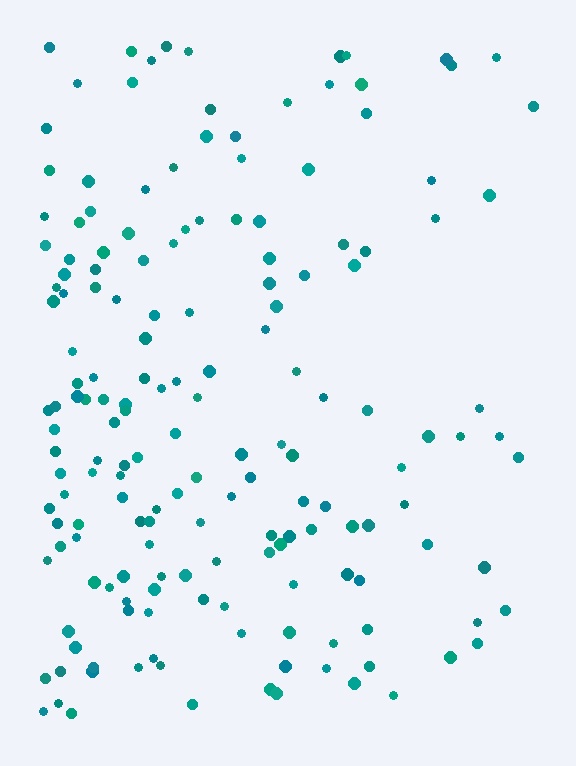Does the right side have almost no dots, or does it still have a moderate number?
Still a moderate number, just noticeably fewer than the left.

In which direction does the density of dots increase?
From right to left, with the left side densest.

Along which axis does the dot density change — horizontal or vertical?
Horizontal.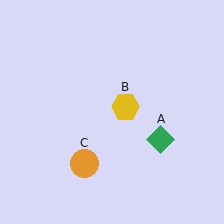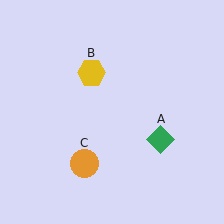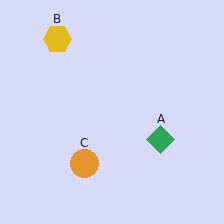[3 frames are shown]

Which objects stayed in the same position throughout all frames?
Green diamond (object A) and orange circle (object C) remained stationary.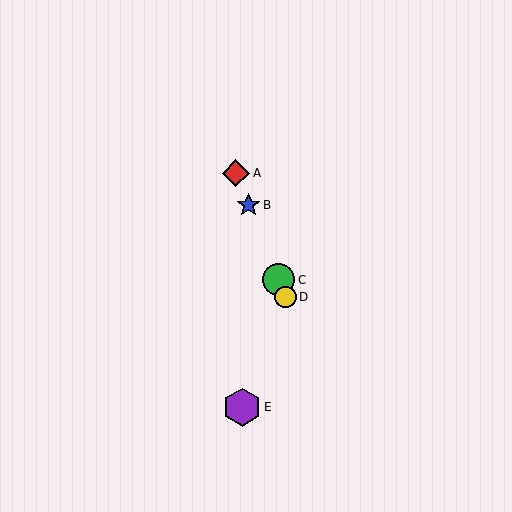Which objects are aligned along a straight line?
Objects A, B, C, D are aligned along a straight line.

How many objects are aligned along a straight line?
4 objects (A, B, C, D) are aligned along a straight line.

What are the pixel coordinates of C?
Object C is at (279, 280).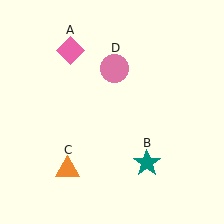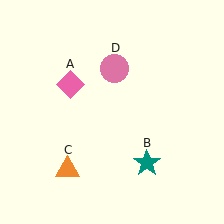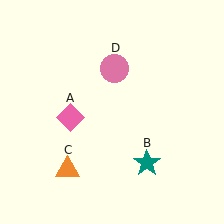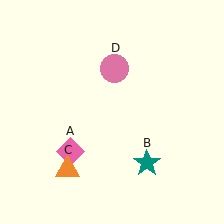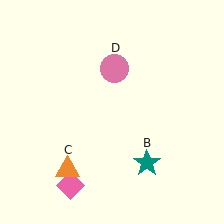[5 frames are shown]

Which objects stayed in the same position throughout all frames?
Teal star (object B) and orange triangle (object C) and pink circle (object D) remained stationary.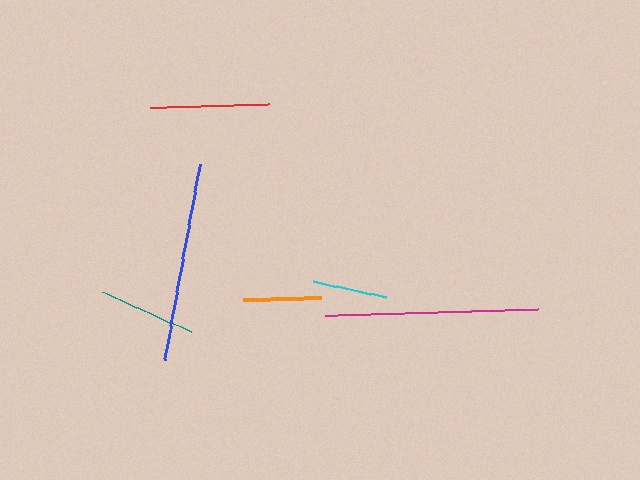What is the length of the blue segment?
The blue segment is approximately 199 pixels long.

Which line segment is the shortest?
The cyan line is the shortest at approximately 74 pixels.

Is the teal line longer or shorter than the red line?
The red line is longer than the teal line.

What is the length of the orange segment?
The orange segment is approximately 78 pixels long.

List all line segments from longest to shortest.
From longest to shortest: magenta, blue, red, teal, orange, cyan.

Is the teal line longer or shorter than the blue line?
The blue line is longer than the teal line.